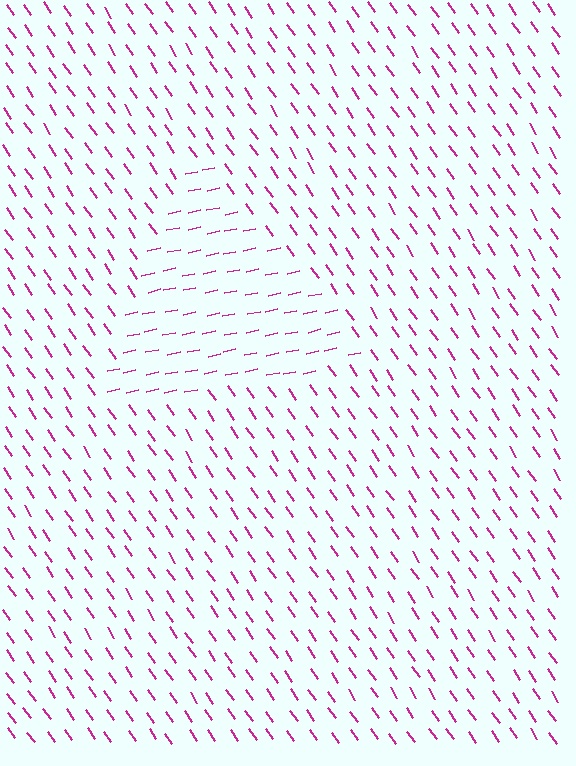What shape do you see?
I see a triangle.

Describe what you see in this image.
The image is filled with small magenta line segments. A triangle region in the image has lines oriented differently from the surrounding lines, creating a visible texture boundary.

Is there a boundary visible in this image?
Yes, there is a texture boundary formed by a change in line orientation.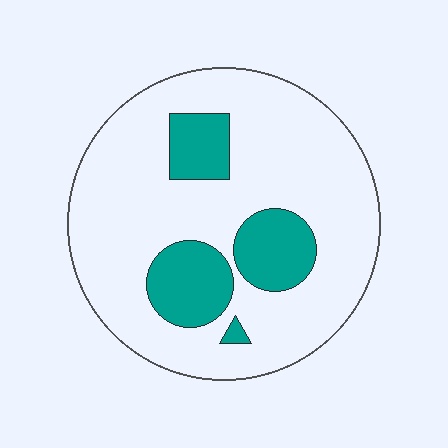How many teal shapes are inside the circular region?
4.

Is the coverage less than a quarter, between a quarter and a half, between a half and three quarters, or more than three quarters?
Less than a quarter.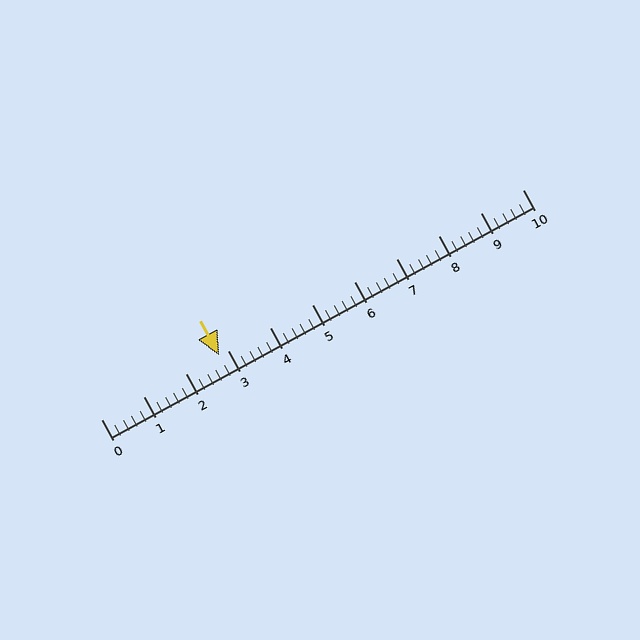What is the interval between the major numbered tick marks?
The major tick marks are spaced 1 units apart.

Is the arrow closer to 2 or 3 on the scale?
The arrow is closer to 3.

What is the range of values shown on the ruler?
The ruler shows values from 0 to 10.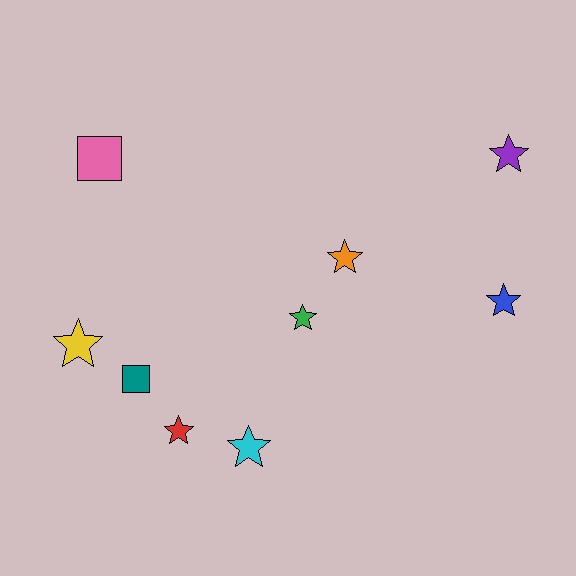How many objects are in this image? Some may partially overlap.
There are 9 objects.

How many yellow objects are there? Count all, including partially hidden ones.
There is 1 yellow object.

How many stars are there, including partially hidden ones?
There are 7 stars.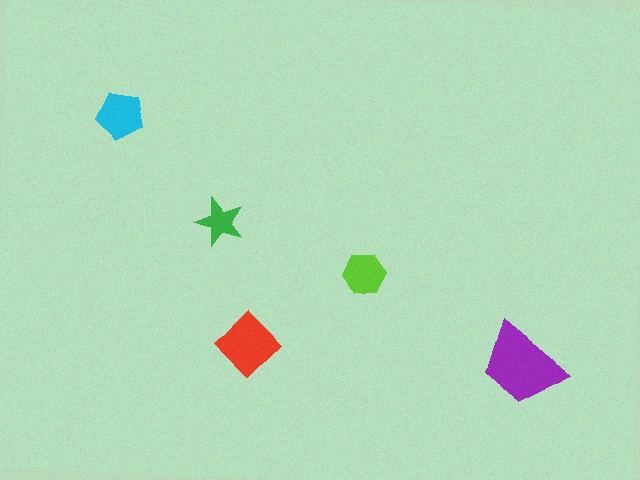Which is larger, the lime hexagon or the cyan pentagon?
The cyan pentagon.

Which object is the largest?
The purple trapezoid.